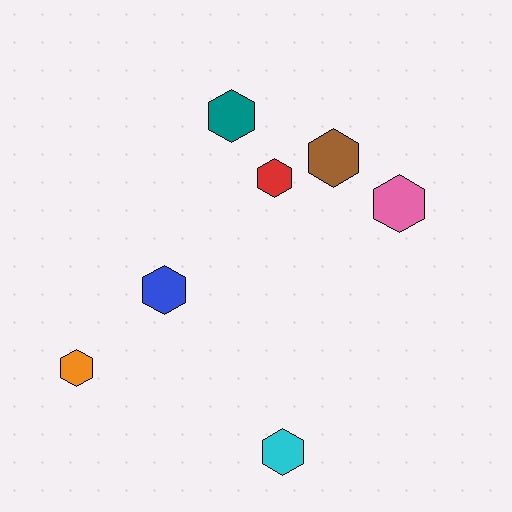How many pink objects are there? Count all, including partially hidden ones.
There is 1 pink object.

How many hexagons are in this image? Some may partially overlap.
There are 7 hexagons.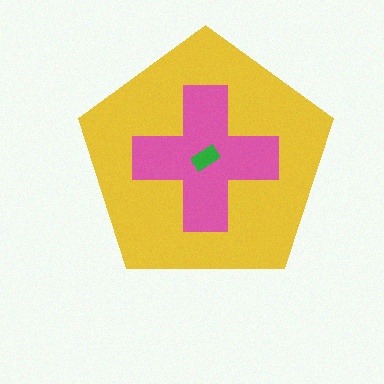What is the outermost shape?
The yellow pentagon.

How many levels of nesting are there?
3.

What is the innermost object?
The green rectangle.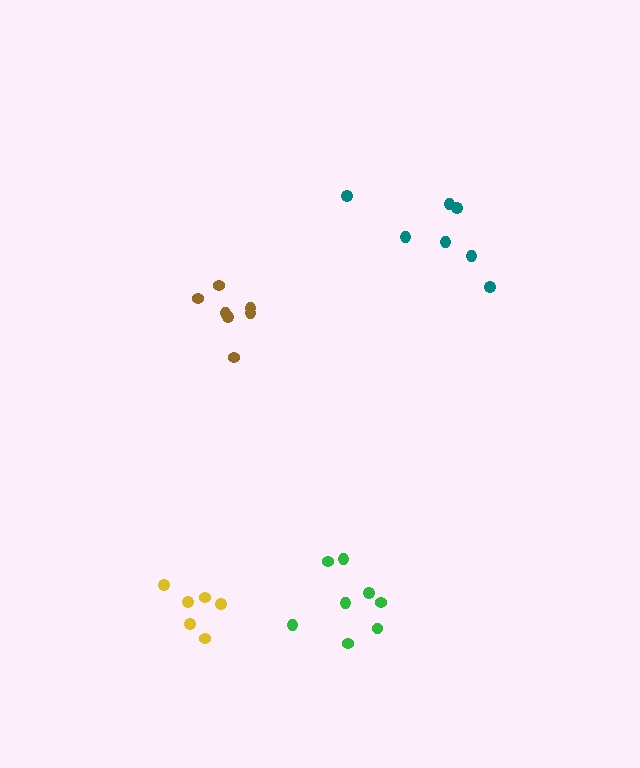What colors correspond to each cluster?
The clusters are colored: brown, teal, yellow, green.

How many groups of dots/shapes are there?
There are 4 groups.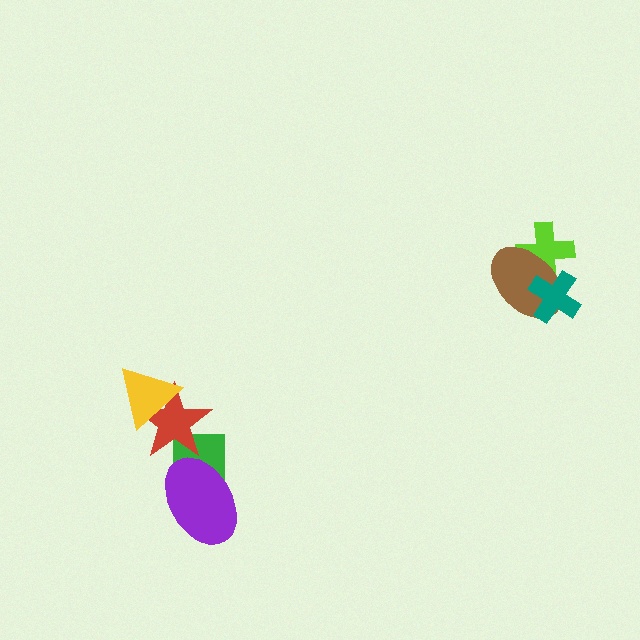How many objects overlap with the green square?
2 objects overlap with the green square.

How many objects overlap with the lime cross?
2 objects overlap with the lime cross.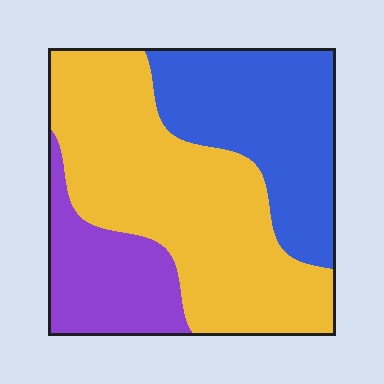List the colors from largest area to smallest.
From largest to smallest: yellow, blue, purple.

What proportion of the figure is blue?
Blue covers about 30% of the figure.